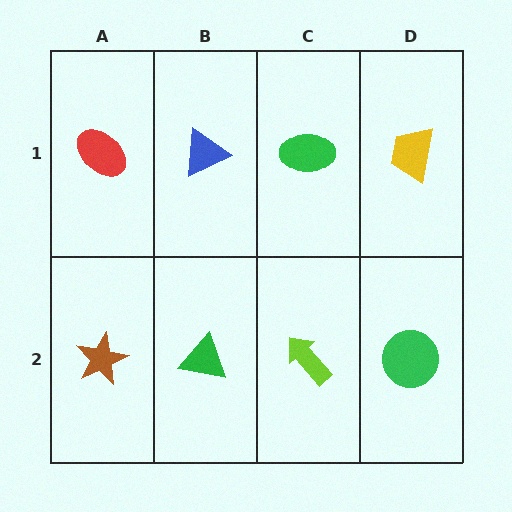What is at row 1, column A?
A red ellipse.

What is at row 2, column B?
A green triangle.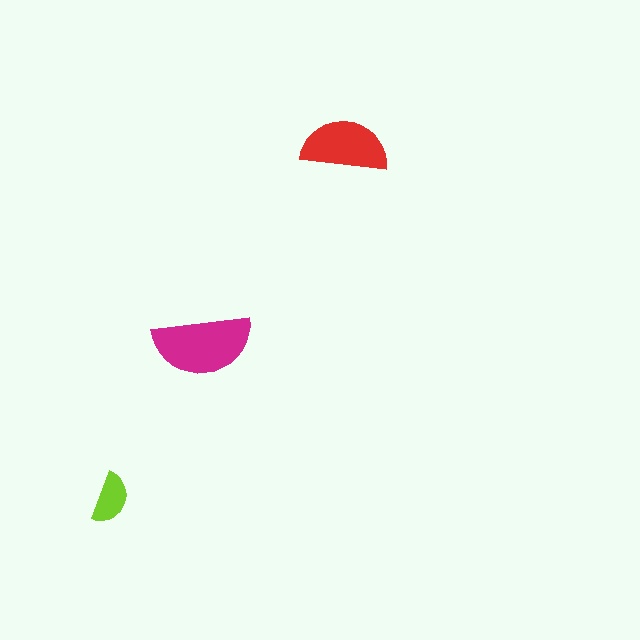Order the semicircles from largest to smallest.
the magenta one, the red one, the lime one.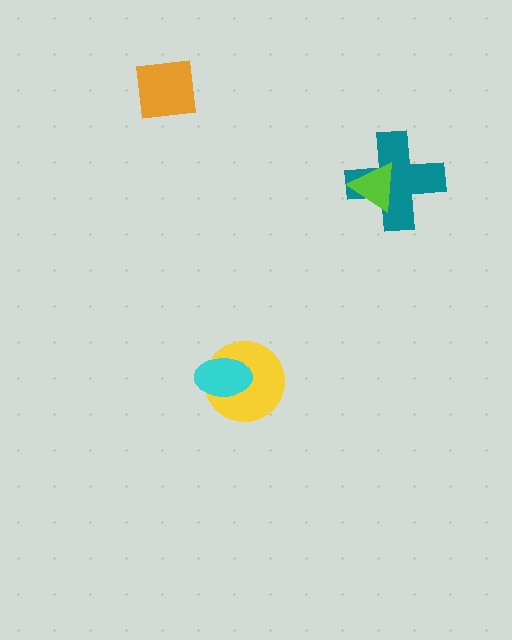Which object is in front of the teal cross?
The lime triangle is in front of the teal cross.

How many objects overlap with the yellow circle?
1 object overlaps with the yellow circle.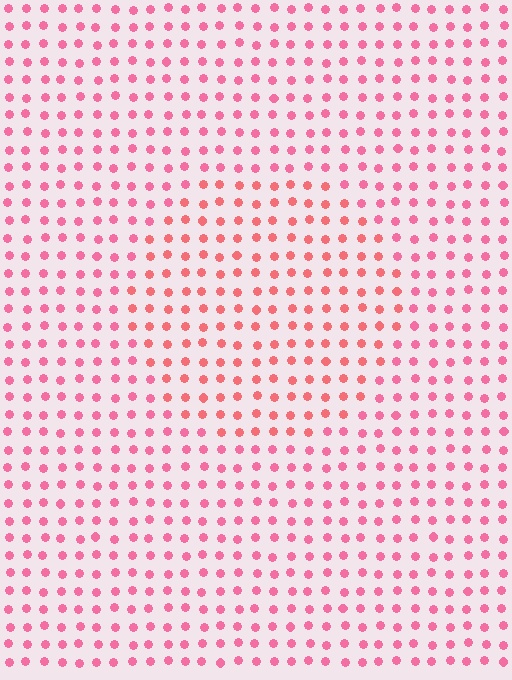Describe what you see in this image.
The image is filled with small pink elements in a uniform arrangement. A circle-shaped region is visible where the elements are tinted to a slightly different hue, forming a subtle color boundary.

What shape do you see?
I see a circle.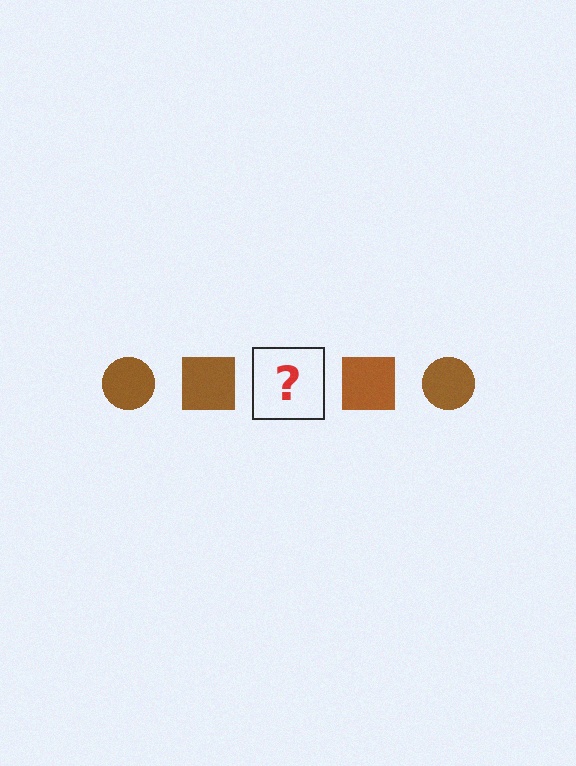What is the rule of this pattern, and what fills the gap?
The rule is that the pattern cycles through circle, square shapes in brown. The gap should be filled with a brown circle.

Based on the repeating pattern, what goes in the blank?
The blank should be a brown circle.